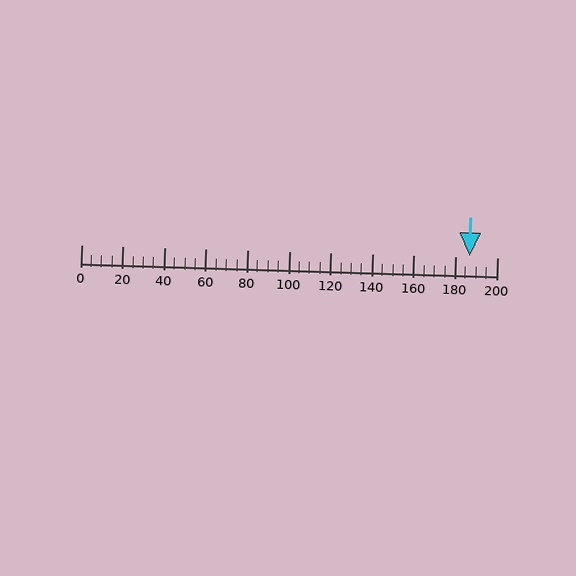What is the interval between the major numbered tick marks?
The major tick marks are spaced 20 units apart.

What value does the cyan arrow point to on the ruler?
The cyan arrow points to approximately 187.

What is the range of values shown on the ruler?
The ruler shows values from 0 to 200.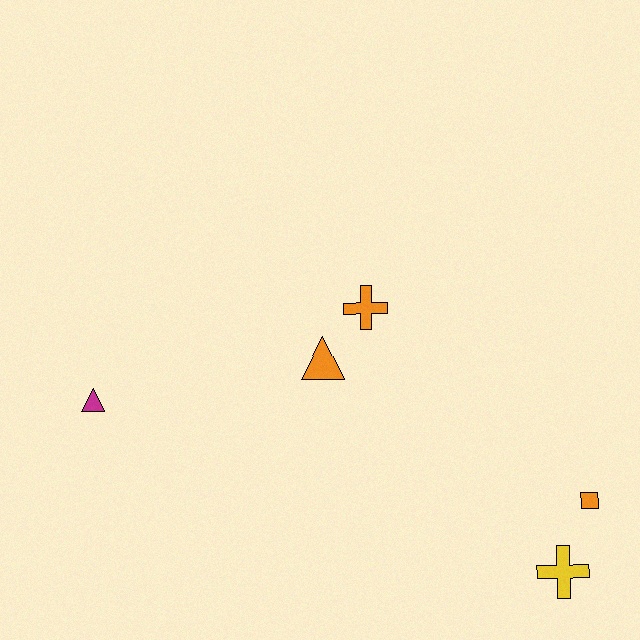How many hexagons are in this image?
There are no hexagons.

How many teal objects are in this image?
There are no teal objects.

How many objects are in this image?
There are 5 objects.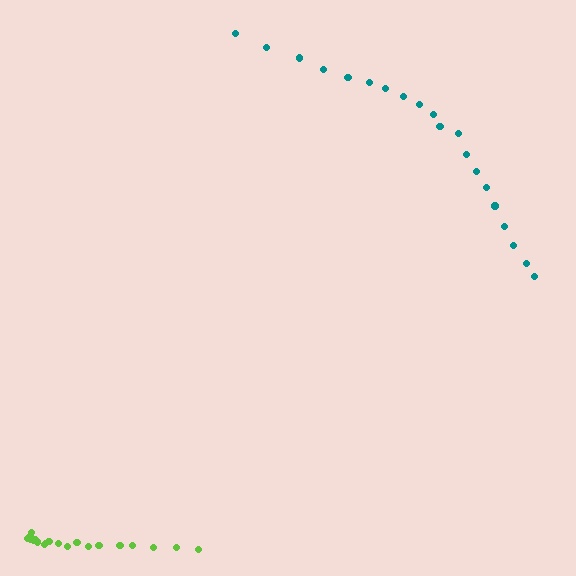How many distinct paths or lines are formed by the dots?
There are 2 distinct paths.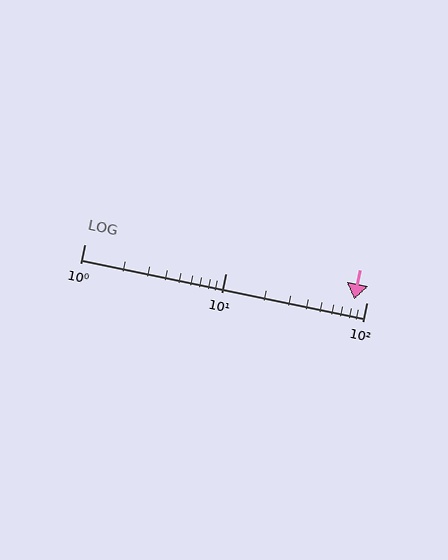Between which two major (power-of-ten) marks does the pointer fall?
The pointer is between 10 and 100.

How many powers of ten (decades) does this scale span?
The scale spans 2 decades, from 1 to 100.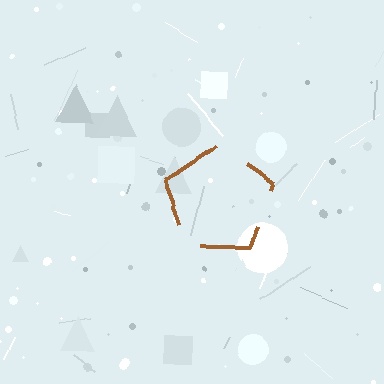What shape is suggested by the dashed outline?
The dashed outline suggests a pentagon.